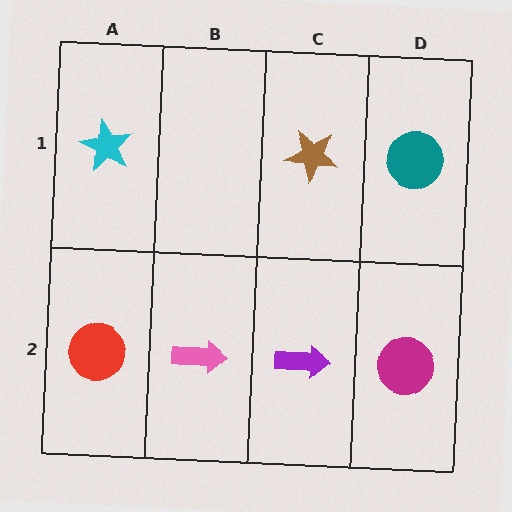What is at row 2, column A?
A red circle.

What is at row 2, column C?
A purple arrow.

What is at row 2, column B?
A pink arrow.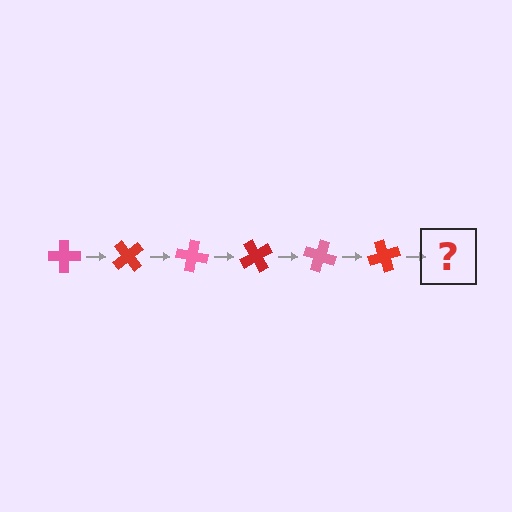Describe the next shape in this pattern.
It should be a pink cross, rotated 300 degrees from the start.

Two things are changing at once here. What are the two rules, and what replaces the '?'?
The two rules are that it rotates 50 degrees each step and the color cycles through pink and red. The '?' should be a pink cross, rotated 300 degrees from the start.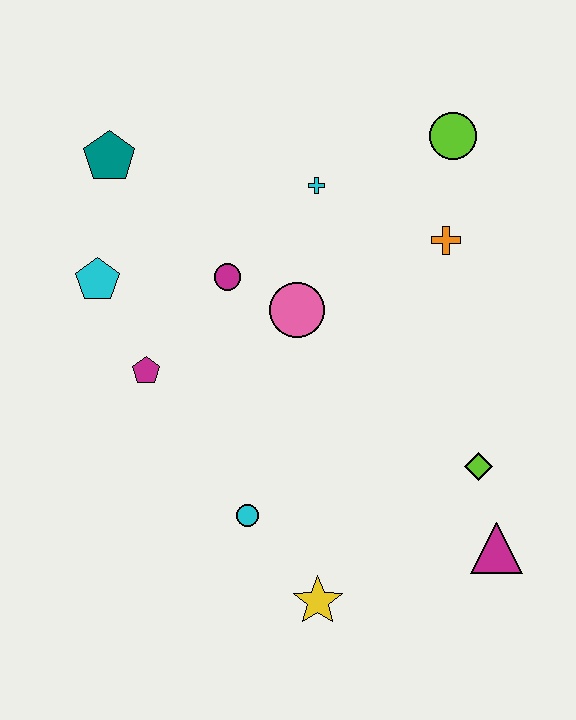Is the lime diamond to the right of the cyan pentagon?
Yes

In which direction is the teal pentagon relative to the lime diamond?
The teal pentagon is to the left of the lime diamond.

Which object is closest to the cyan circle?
The yellow star is closest to the cyan circle.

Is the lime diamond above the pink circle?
No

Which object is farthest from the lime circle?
The yellow star is farthest from the lime circle.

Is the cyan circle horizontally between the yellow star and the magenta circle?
Yes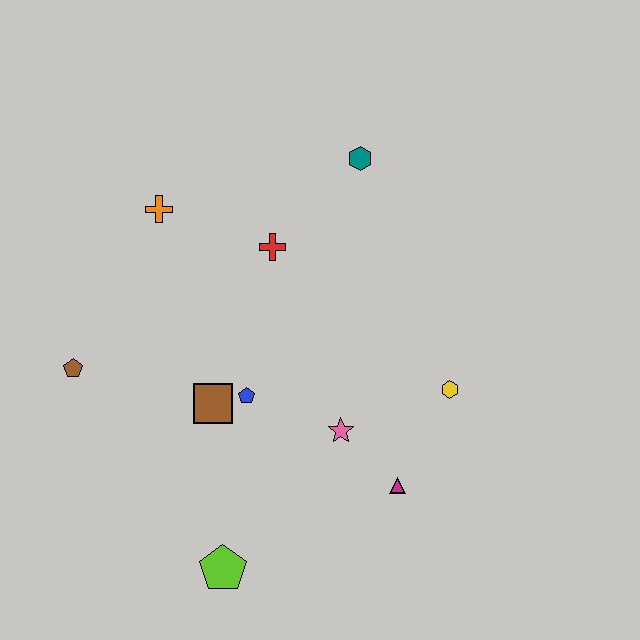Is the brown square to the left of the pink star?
Yes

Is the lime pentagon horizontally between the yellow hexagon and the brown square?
Yes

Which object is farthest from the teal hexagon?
The lime pentagon is farthest from the teal hexagon.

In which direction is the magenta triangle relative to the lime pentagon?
The magenta triangle is to the right of the lime pentagon.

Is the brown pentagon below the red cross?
Yes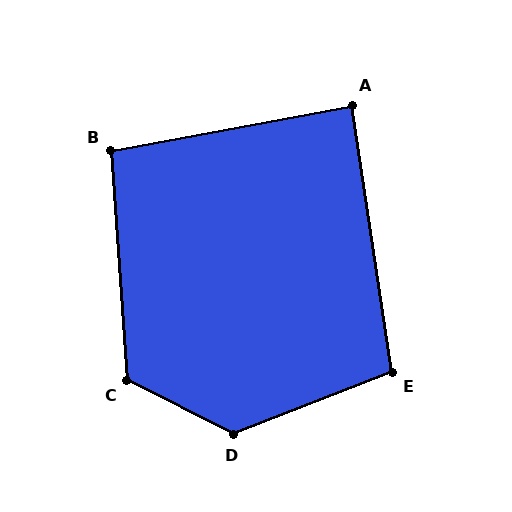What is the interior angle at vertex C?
Approximately 121 degrees (obtuse).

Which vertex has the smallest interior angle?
A, at approximately 88 degrees.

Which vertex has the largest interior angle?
D, at approximately 132 degrees.